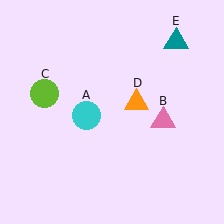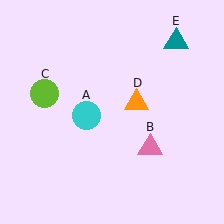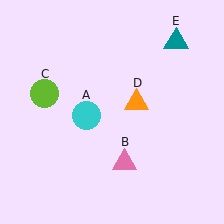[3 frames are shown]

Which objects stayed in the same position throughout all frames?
Cyan circle (object A) and lime circle (object C) and orange triangle (object D) and teal triangle (object E) remained stationary.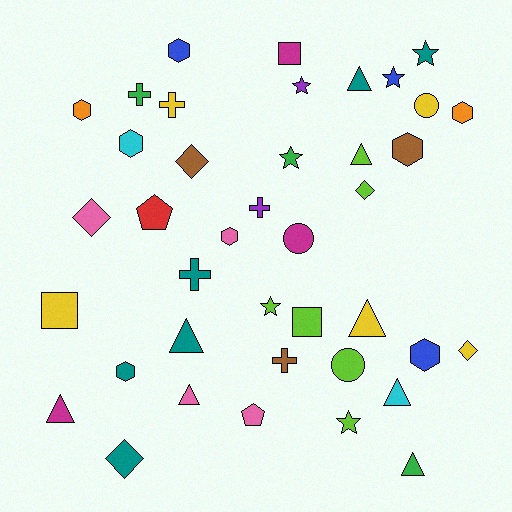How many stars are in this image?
There are 6 stars.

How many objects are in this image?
There are 40 objects.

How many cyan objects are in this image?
There are 2 cyan objects.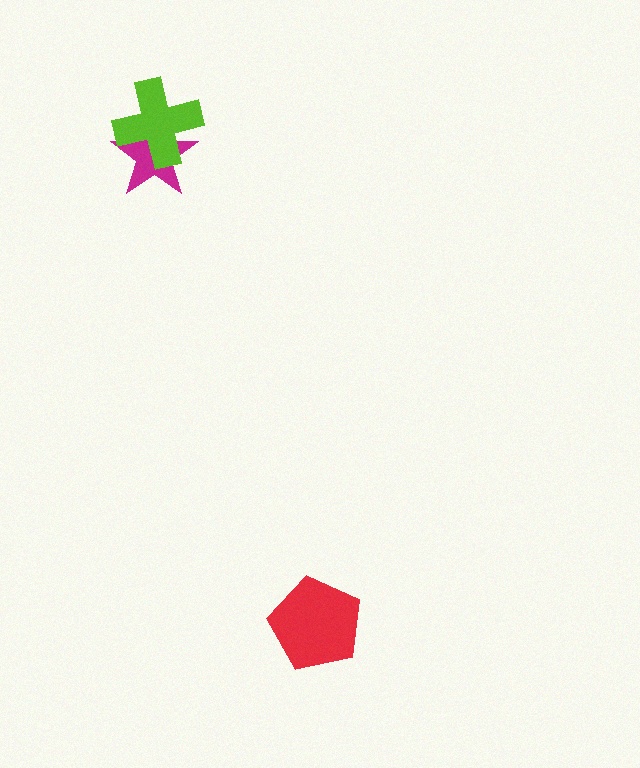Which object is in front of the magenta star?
The lime cross is in front of the magenta star.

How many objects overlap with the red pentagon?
0 objects overlap with the red pentagon.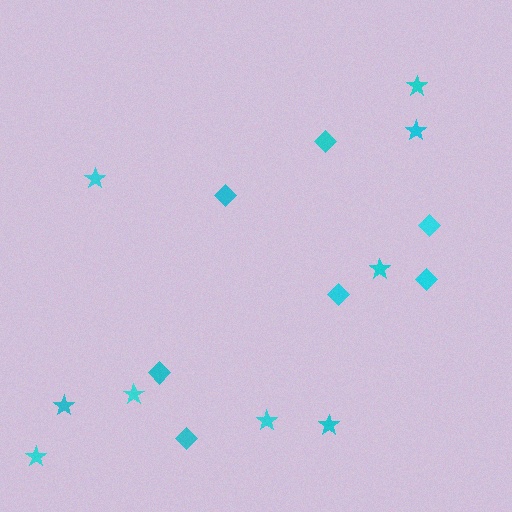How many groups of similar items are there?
There are 2 groups: one group of stars (9) and one group of diamonds (7).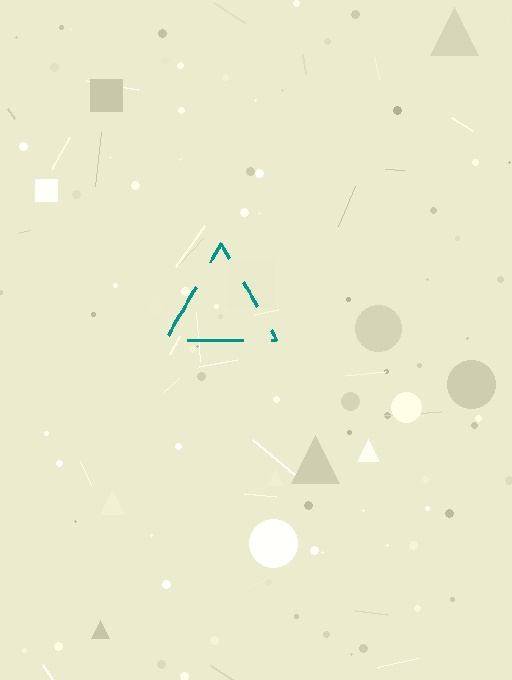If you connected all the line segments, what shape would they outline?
They would outline a triangle.